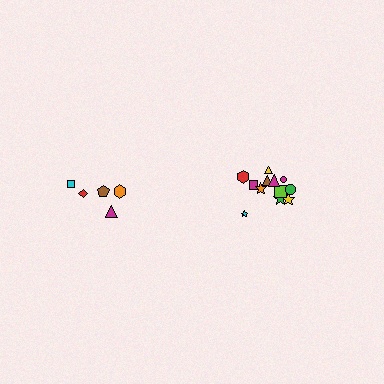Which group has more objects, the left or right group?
The right group.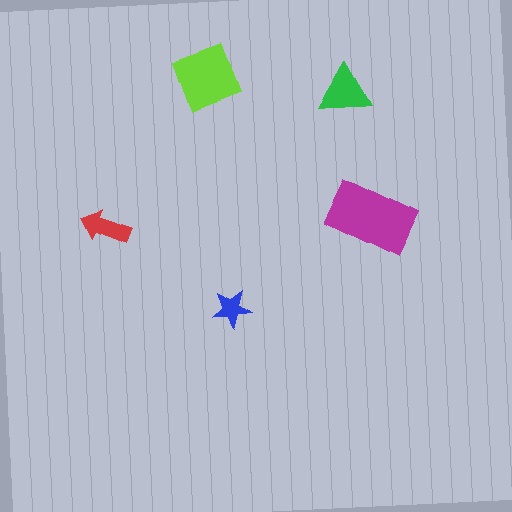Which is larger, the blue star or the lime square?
The lime square.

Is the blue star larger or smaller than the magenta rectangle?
Smaller.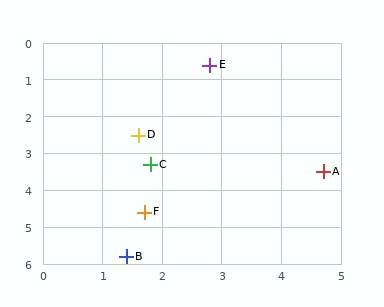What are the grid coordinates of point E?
Point E is at approximately (2.8, 0.6).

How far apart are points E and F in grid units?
Points E and F are about 4.1 grid units apart.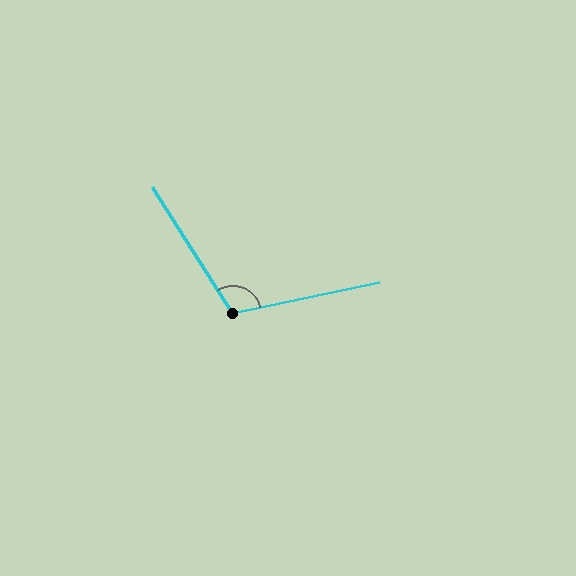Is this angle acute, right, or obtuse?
It is obtuse.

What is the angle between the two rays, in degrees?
Approximately 110 degrees.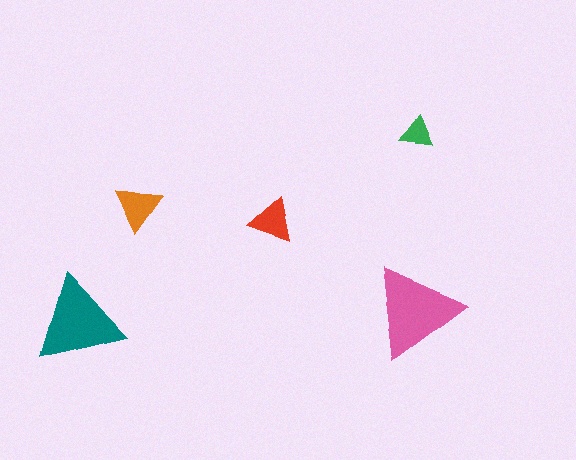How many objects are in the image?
There are 5 objects in the image.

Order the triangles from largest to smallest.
the pink one, the teal one, the orange one, the red one, the green one.